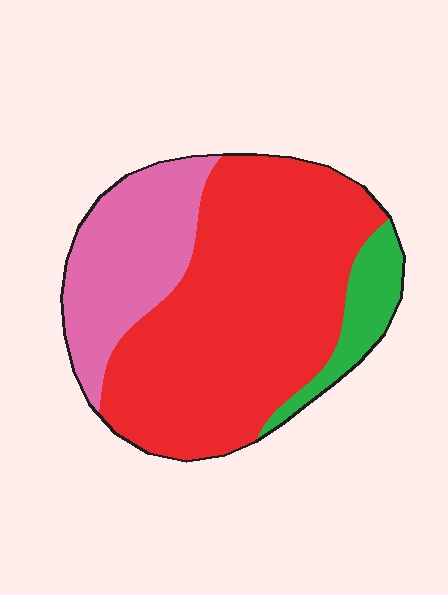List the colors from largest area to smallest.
From largest to smallest: red, pink, green.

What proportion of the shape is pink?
Pink takes up between a sixth and a third of the shape.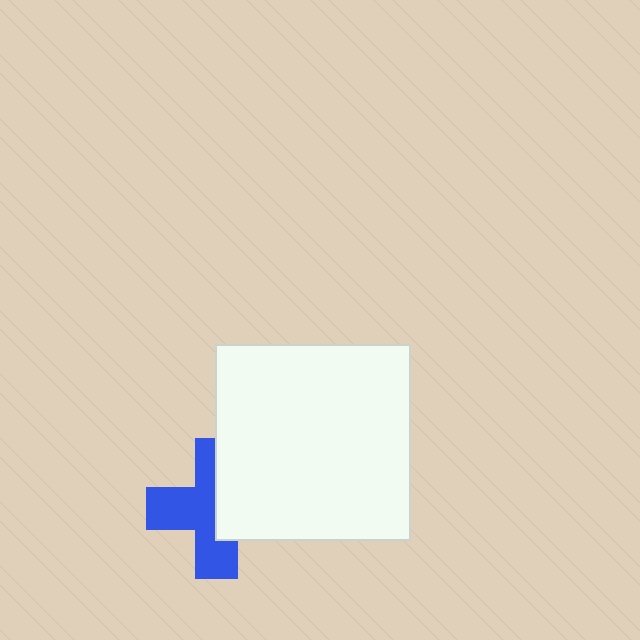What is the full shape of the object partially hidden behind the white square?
The partially hidden object is a blue cross.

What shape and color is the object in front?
The object in front is a white square.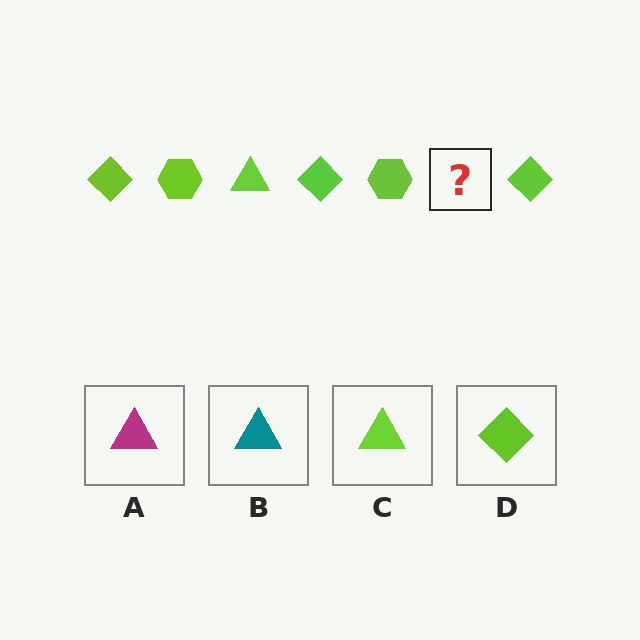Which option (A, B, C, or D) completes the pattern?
C.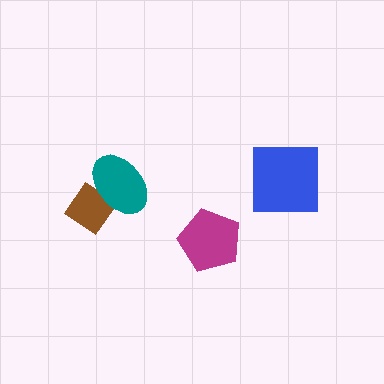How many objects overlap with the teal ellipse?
1 object overlaps with the teal ellipse.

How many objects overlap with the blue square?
0 objects overlap with the blue square.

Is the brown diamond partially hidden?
Yes, it is partially covered by another shape.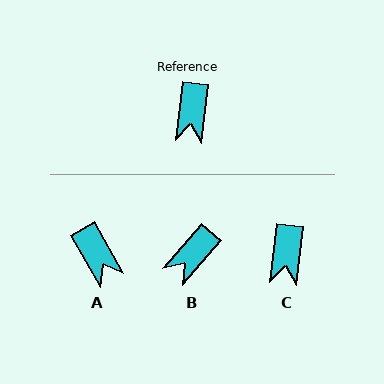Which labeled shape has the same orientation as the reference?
C.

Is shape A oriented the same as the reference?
No, it is off by about 37 degrees.